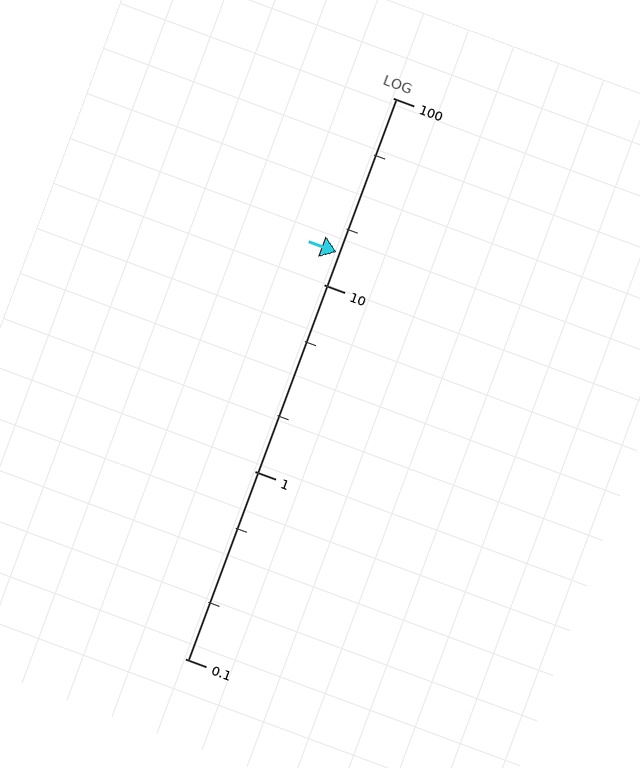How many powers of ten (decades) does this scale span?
The scale spans 3 decades, from 0.1 to 100.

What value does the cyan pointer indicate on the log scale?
The pointer indicates approximately 15.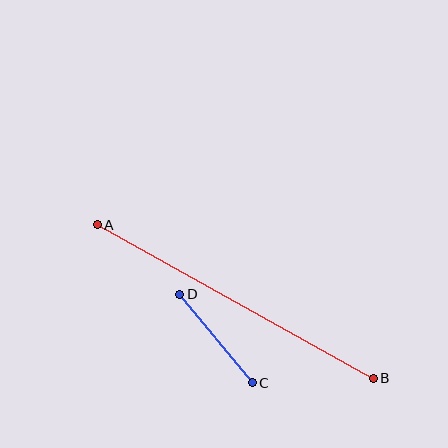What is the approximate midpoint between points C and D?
The midpoint is at approximately (216, 339) pixels.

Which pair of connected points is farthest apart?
Points A and B are farthest apart.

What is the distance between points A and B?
The distance is approximately 316 pixels.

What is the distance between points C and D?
The distance is approximately 115 pixels.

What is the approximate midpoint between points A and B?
The midpoint is at approximately (235, 301) pixels.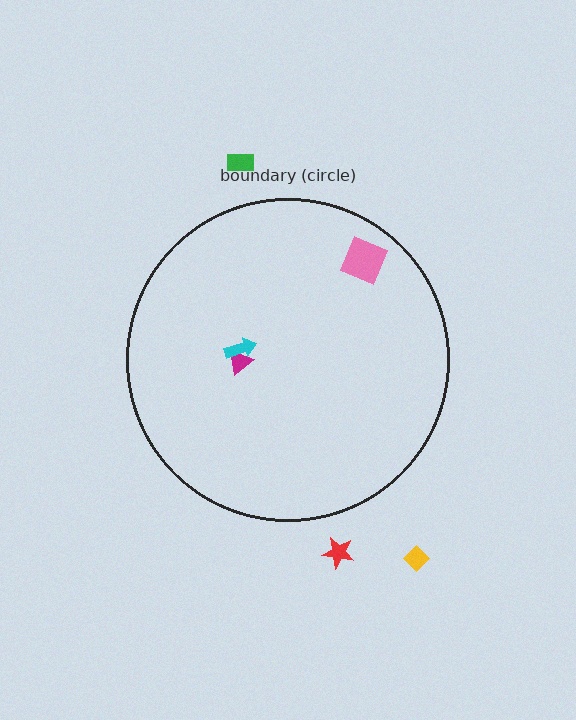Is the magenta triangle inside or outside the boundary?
Inside.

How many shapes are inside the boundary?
3 inside, 3 outside.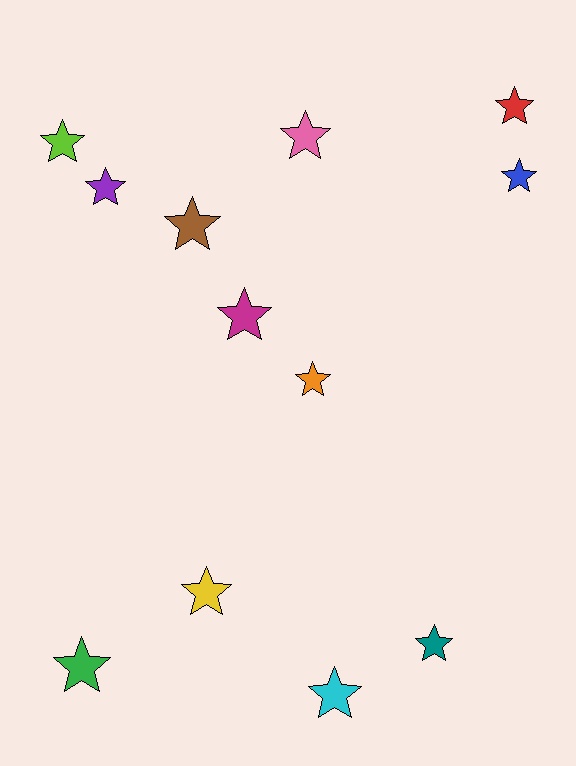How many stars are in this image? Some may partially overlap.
There are 12 stars.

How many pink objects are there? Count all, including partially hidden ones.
There is 1 pink object.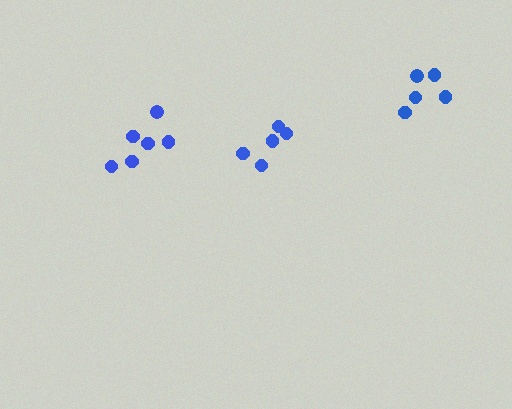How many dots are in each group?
Group 1: 6 dots, Group 2: 5 dots, Group 3: 5 dots (16 total).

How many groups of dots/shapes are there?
There are 3 groups.